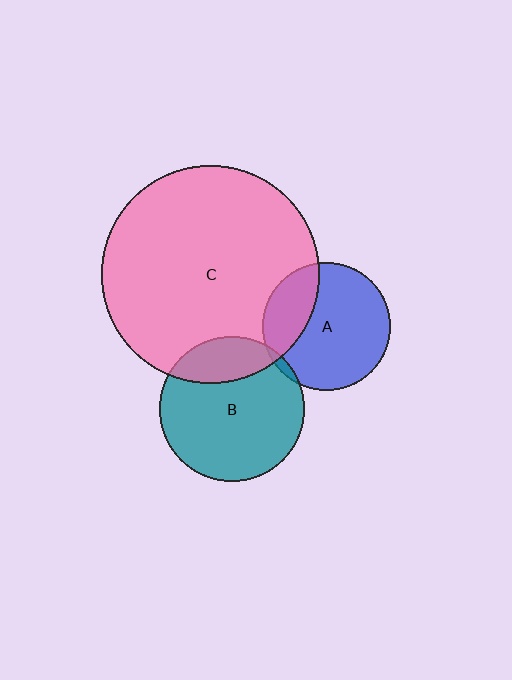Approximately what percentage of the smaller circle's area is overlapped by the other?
Approximately 20%.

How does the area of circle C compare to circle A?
Approximately 2.9 times.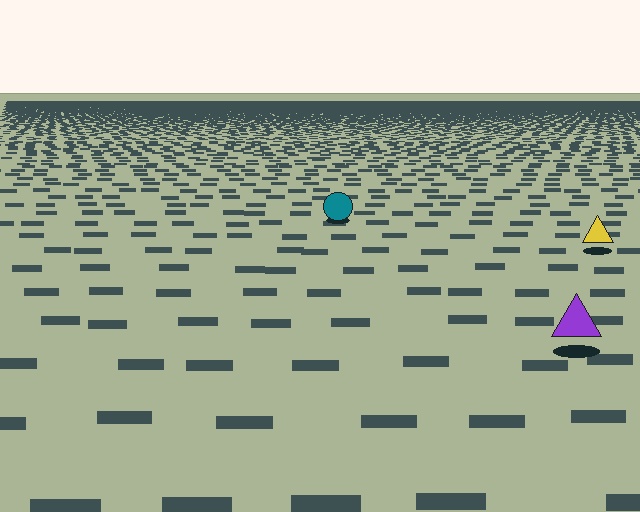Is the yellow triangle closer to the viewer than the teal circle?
Yes. The yellow triangle is closer — you can tell from the texture gradient: the ground texture is coarser near it.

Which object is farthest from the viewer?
The teal circle is farthest from the viewer. It appears smaller and the ground texture around it is denser.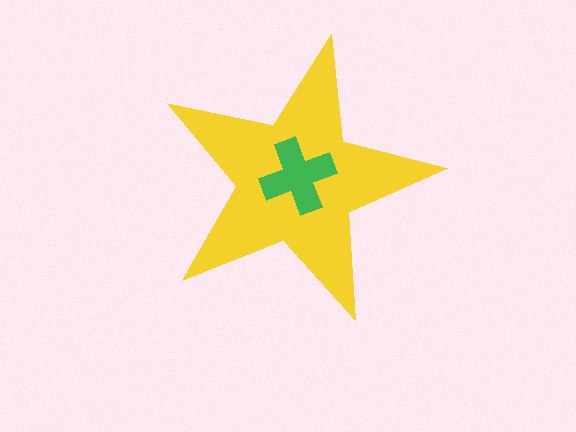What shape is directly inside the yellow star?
The green cross.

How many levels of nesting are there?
2.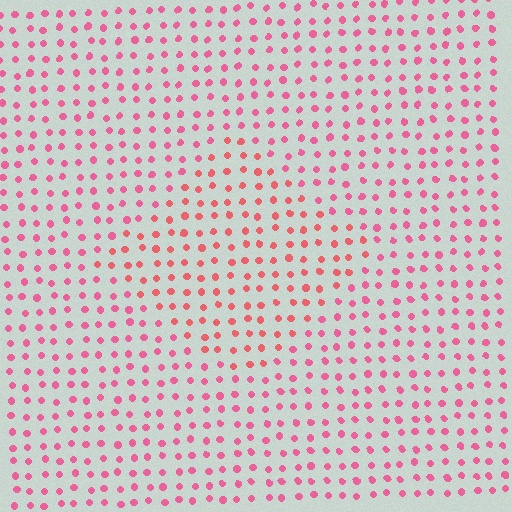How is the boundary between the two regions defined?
The boundary is defined purely by a slight shift in hue (about 20 degrees). Spacing, size, and orientation are identical on both sides.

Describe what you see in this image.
The image is filled with small pink elements in a uniform arrangement. A diamond-shaped region is visible where the elements are tinted to a slightly different hue, forming a subtle color boundary.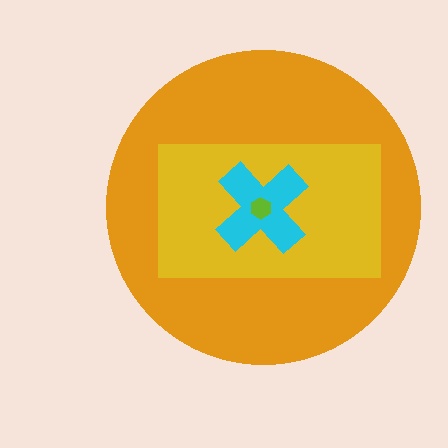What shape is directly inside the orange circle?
The yellow rectangle.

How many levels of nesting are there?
4.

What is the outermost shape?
The orange circle.